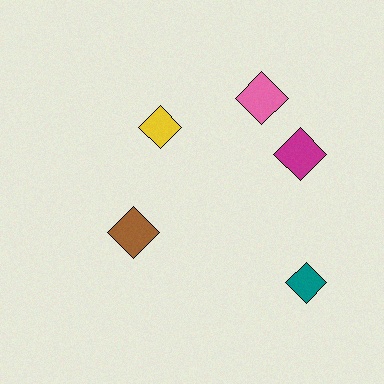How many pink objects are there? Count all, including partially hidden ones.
There is 1 pink object.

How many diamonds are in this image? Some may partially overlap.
There are 5 diamonds.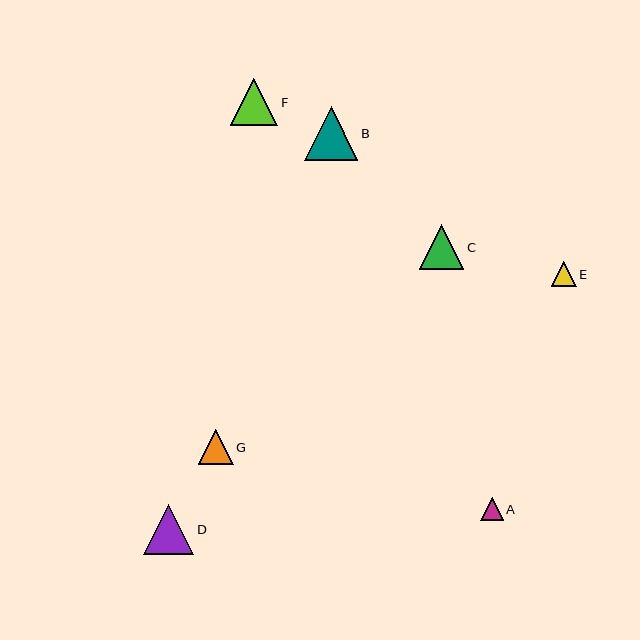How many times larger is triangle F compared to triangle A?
Triangle F is approximately 2.1 times the size of triangle A.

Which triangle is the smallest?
Triangle A is the smallest with a size of approximately 22 pixels.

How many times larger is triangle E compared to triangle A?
Triangle E is approximately 1.1 times the size of triangle A.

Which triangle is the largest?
Triangle B is the largest with a size of approximately 54 pixels.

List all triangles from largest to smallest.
From largest to smallest: B, D, F, C, G, E, A.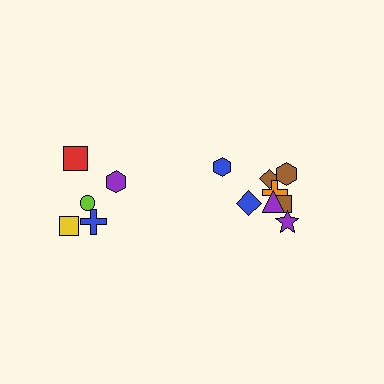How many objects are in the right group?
There are 8 objects.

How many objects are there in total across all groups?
There are 13 objects.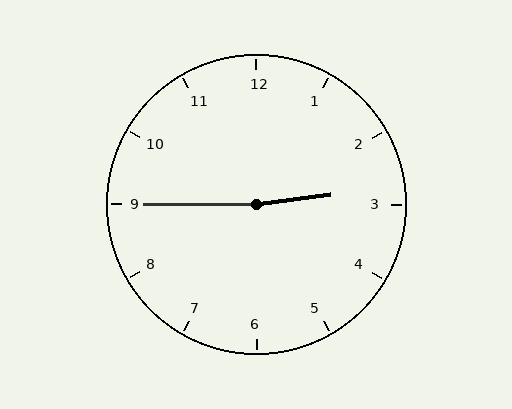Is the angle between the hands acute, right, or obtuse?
It is obtuse.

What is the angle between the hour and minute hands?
Approximately 172 degrees.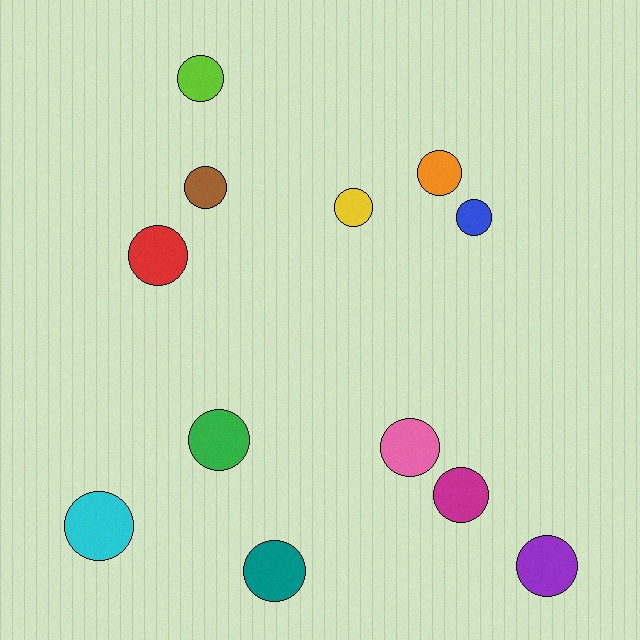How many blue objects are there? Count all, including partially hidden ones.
There is 1 blue object.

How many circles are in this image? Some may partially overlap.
There are 12 circles.